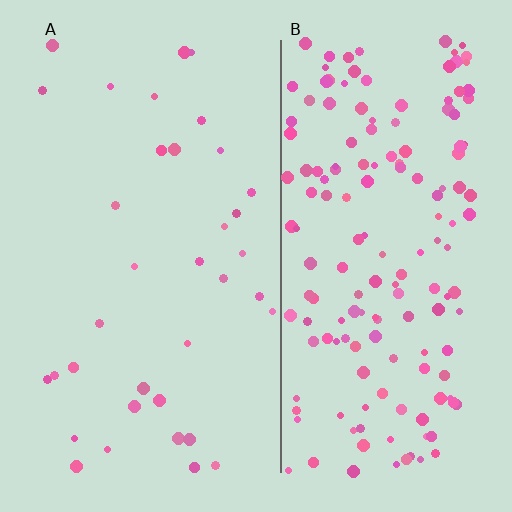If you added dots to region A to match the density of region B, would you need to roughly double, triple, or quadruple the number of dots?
Approximately quadruple.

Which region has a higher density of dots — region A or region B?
B (the right).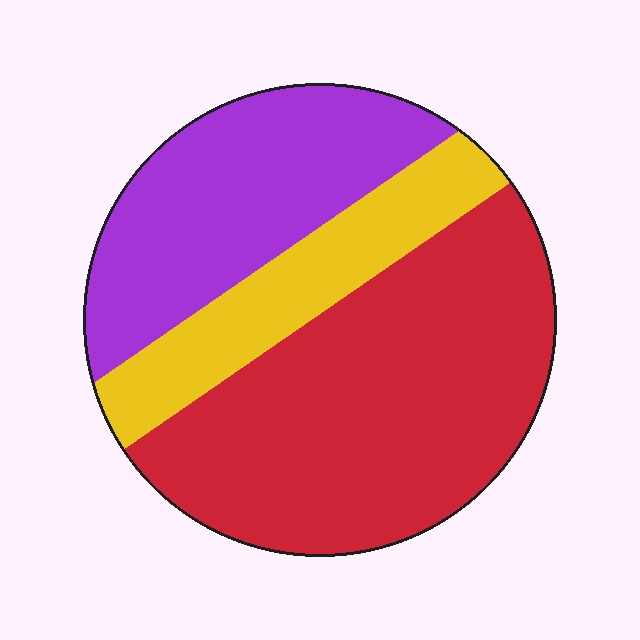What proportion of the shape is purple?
Purple takes up about one third (1/3) of the shape.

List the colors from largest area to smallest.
From largest to smallest: red, purple, yellow.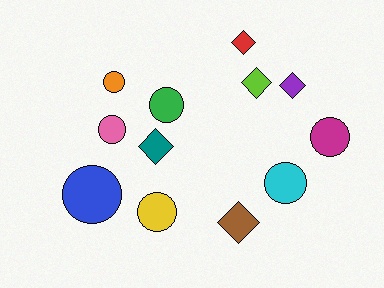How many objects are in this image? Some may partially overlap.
There are 12 objects.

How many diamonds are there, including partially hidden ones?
There are 5 diamonds.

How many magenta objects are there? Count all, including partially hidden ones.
There is 1 magenta object.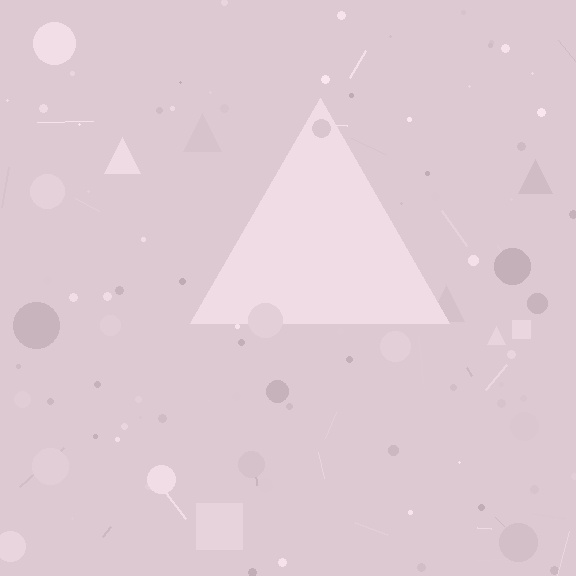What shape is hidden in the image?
A triangle is hidden in the image.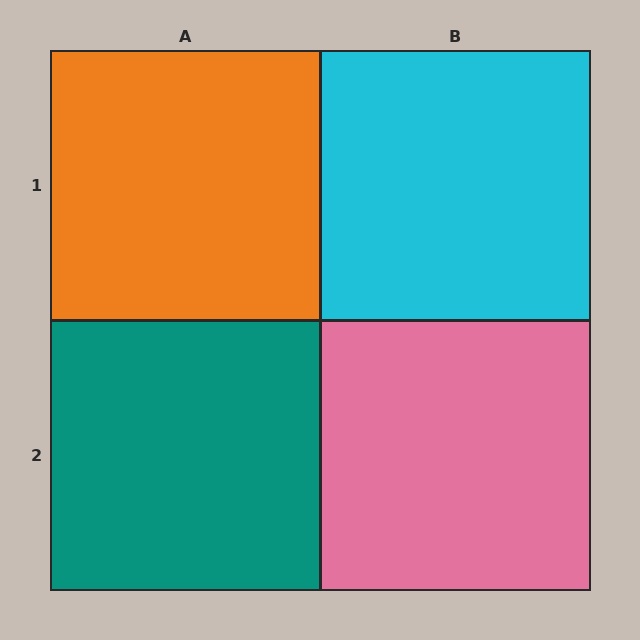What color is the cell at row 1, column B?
Cyan.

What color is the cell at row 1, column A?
Orange.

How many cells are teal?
1 cell is teal.